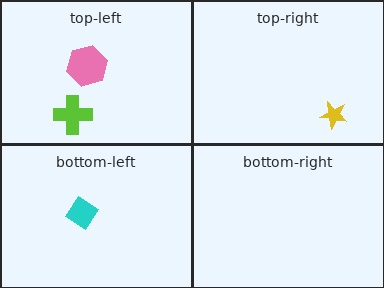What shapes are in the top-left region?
The pink hexagon, the lime cross.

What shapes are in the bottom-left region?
The cyan diamond.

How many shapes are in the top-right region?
1.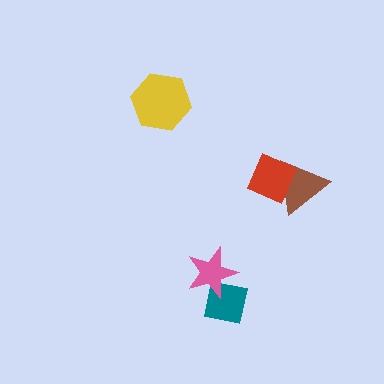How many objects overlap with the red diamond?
1 object overlaps with the red diamond.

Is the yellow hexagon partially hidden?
No, no other shape covers it.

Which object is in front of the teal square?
The pink star is in front of the teal square.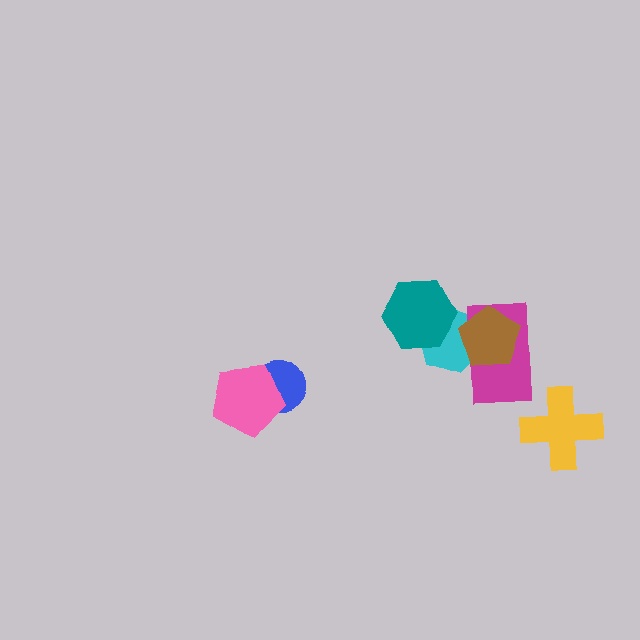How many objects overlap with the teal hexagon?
1 object overlaps with the teal hexagon.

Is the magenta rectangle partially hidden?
Yes, it is partially covered by another shape.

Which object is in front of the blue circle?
The pink pentagon is in front of the blue circle.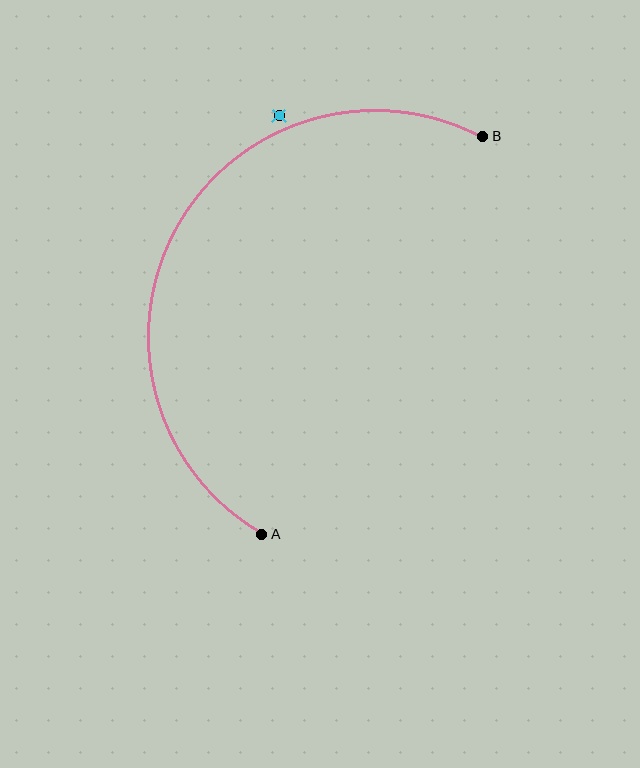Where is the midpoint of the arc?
The arc midpoint is the point on the curve farthest from the straight line joining A and B. It sits to the left of that line.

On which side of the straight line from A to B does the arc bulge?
The arc bulges to the left of the straight line connecting A and B.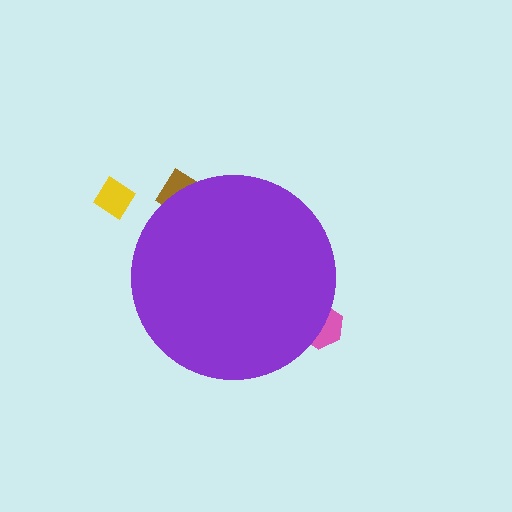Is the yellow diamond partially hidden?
No, the yellow diamond is fully visible.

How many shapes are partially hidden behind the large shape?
2 shapes are partially hidden.